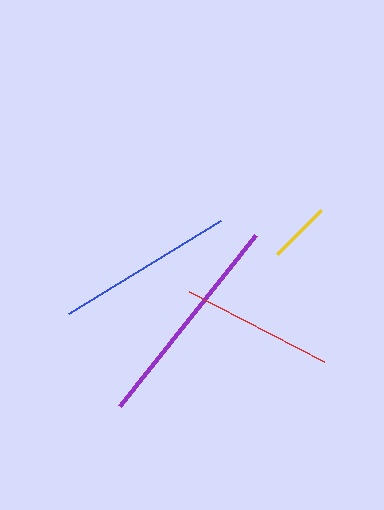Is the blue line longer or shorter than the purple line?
The purple line is longer than the blue line.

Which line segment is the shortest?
The yellow line is the shortest at approximately 63 pixels.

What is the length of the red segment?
The red segment is approximately 152 pixels long.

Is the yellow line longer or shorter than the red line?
The red line is longer than the yellow line.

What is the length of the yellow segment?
The yellow segment is approximately 63 pixels long.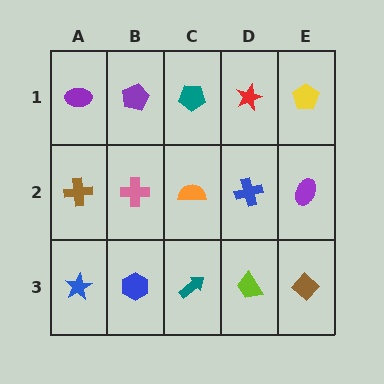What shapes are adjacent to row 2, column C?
A teal pentagon (row 1, column C), a teal arrow (row 3, column C), a pink cross (row 2, column B), a blue cross (row 2, column D).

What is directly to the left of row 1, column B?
A purple ellipse.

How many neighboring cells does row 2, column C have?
4.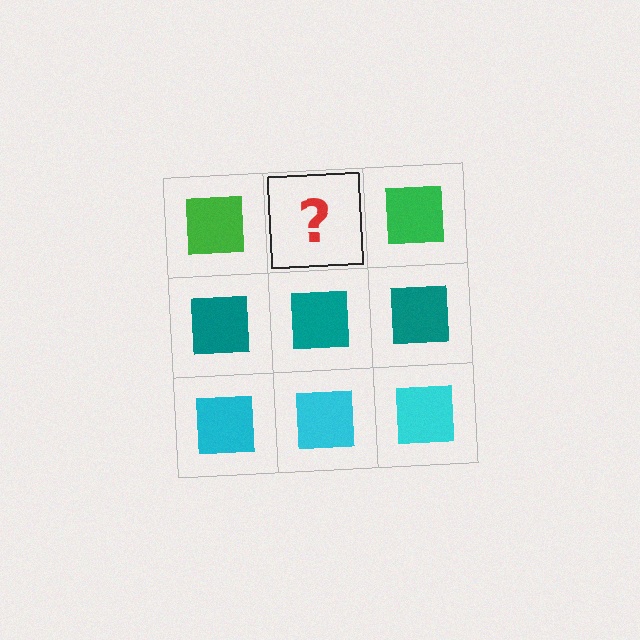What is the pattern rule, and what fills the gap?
The rule is that each row has a consistent color. The gap should be filled with a green square.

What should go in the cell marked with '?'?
The missing cell should contain a green square.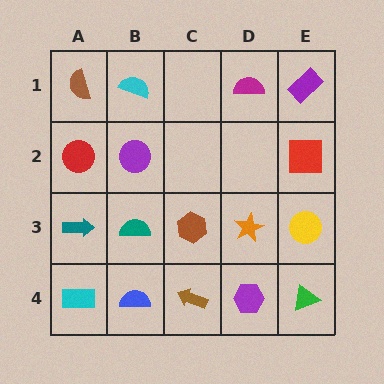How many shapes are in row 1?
4 shapes.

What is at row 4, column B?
A blue semicircle.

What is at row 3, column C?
A brown hexagon.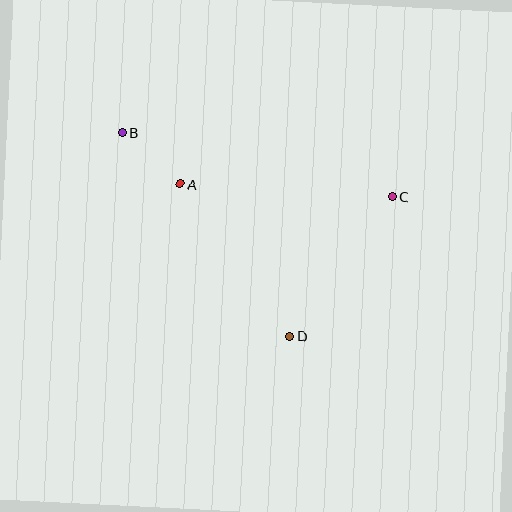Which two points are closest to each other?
Points A and B are closest to each other.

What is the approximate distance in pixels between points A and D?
The distance between A and D is approximately 187 pixels.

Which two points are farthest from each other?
Points B and C are farthest from each other.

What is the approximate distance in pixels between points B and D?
The distance between B and D is approximately 263 pixels.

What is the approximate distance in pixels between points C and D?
The distance between C and D is approximately 173 pixels.